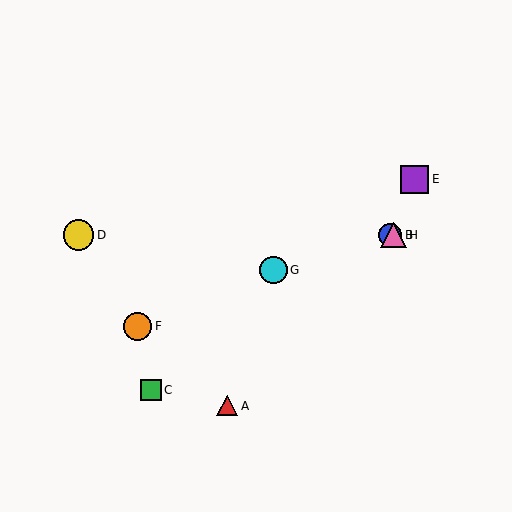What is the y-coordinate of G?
Object G is at y≈270.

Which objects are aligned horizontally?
Objects B, D, H are aligned horizontally.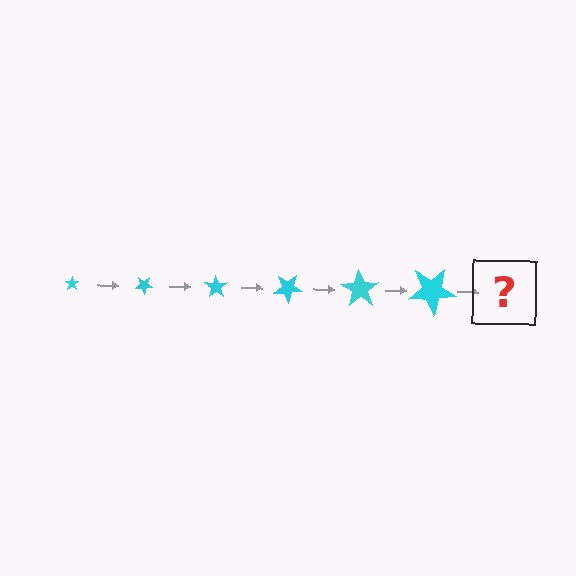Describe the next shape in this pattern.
It should be a star, larger than the previous one and rotated 210 degrees from the start.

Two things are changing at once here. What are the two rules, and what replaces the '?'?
The two rules are that the star grows larger each step and it rotates 35 degrees each step. The '?' should be a star, larger than the previous one and rotated 210 degrees from the start.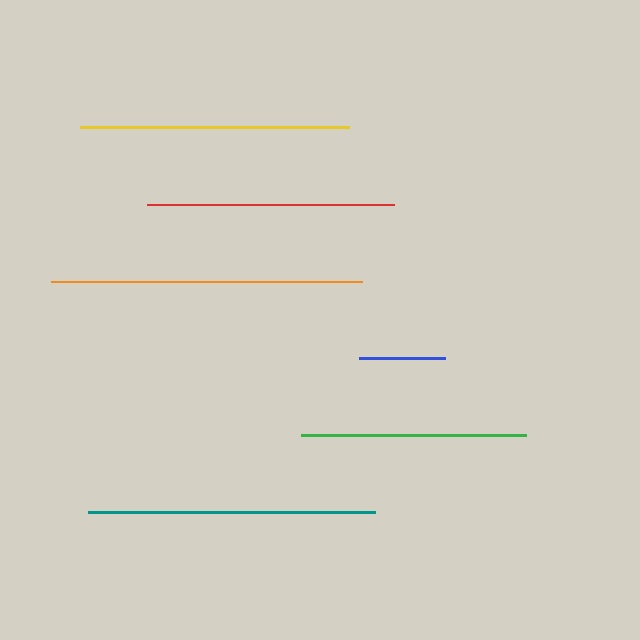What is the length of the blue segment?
The blue segment is approximately 85 pixels long.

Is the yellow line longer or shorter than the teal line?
The teal line is longer than the yellow line.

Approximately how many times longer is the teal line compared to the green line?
The teal line is approximately 1.3 times the length of the green line.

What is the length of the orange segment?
The orange segment is approximately 311 pixels long.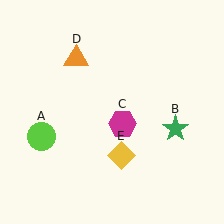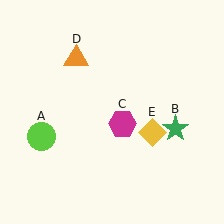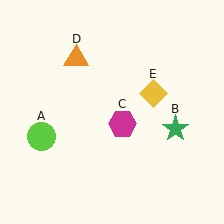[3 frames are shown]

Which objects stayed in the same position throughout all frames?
Lime circle (object A) and green star (object B) and magenta hexagon (object C) and orange triangle (object D) remained stationary.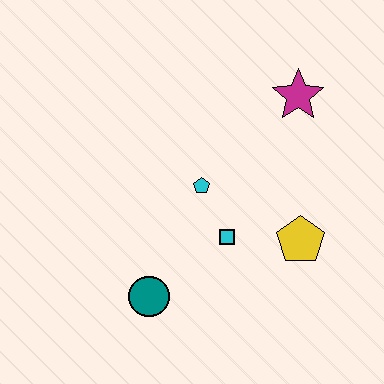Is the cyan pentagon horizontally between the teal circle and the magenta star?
Yes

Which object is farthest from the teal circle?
The magenta star is farthest from the teal circle.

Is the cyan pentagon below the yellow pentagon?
No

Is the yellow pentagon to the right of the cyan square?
Yes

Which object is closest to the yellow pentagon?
The cyan square is closest to the yellow pentagon.